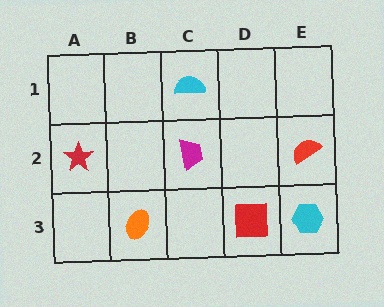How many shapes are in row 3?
3 shapes.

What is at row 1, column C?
A cyan semicircle.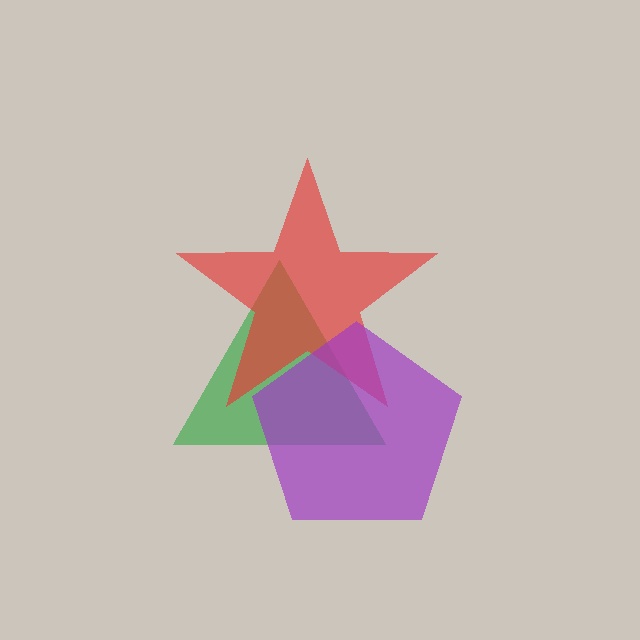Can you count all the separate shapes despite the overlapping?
Yes, there are 3 separate shapes.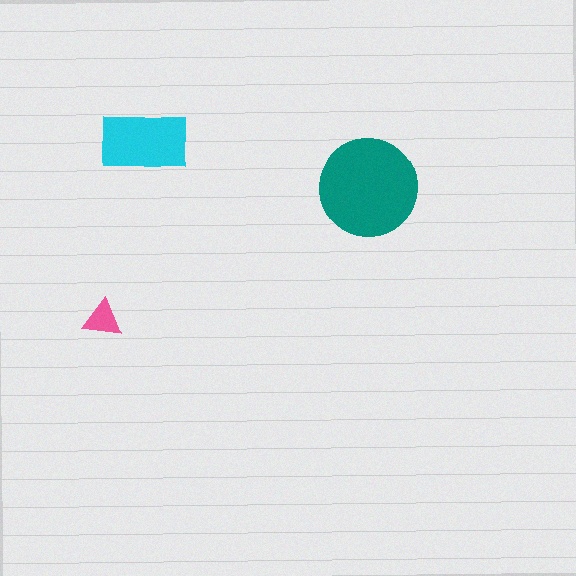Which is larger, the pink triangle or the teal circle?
The teal circle.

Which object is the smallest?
The pink triangle.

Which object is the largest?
The teal circle.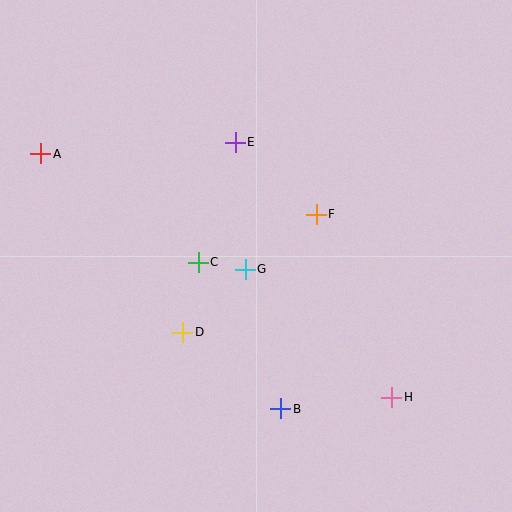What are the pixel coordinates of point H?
Point H is at (392, 397).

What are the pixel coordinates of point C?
Point C is at (198, 262).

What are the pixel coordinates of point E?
Point E is at (235, 142).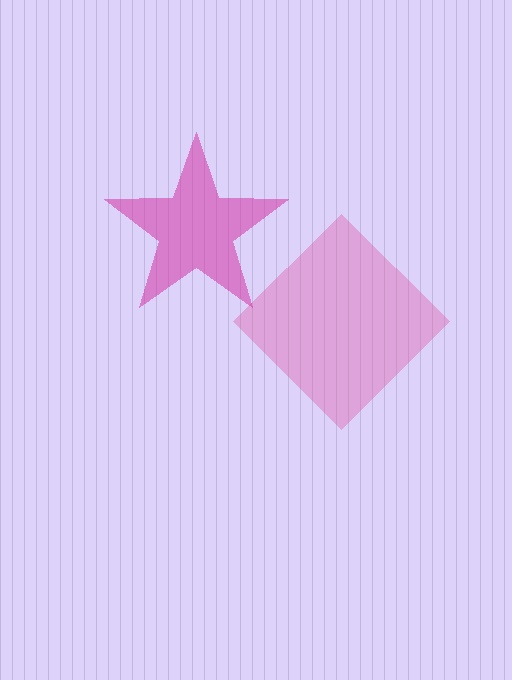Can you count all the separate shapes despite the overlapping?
Yes, there are 2 separate shapes.